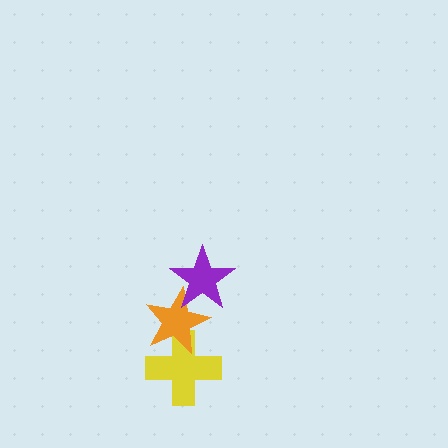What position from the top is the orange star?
The orange star is 2nd from the top.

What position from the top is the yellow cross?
The yellow cross is 3rd from the top.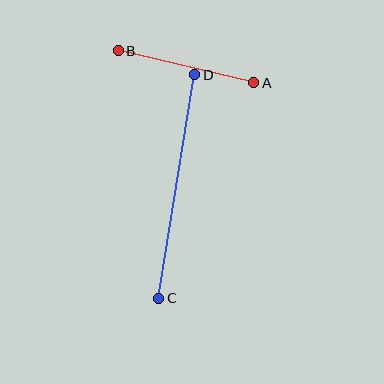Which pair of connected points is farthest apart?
Points C and D are farthest apart.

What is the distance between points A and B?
The distance is approximately 139 pixels.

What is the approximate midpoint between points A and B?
The midpoint is at approximately (186, 67) pixels.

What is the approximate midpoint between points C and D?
The midpoint is at approximately (177, 186) pixels.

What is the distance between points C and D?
The distance is approximately 226 pixels.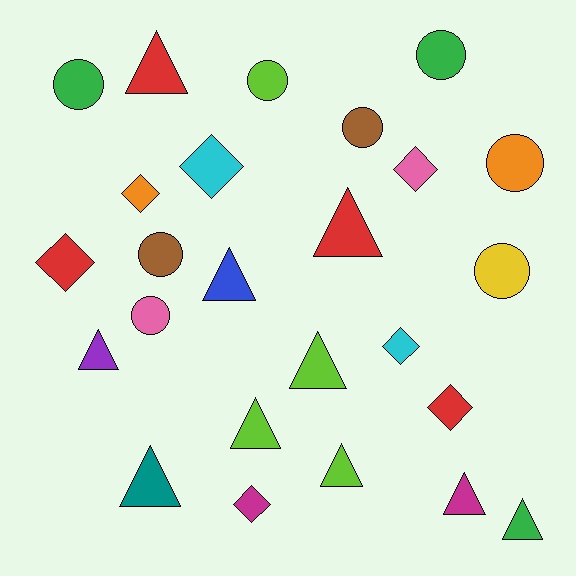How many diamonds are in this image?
There are 7 diamonds.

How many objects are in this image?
There are 25 objects.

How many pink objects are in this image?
There are 2 pink objects.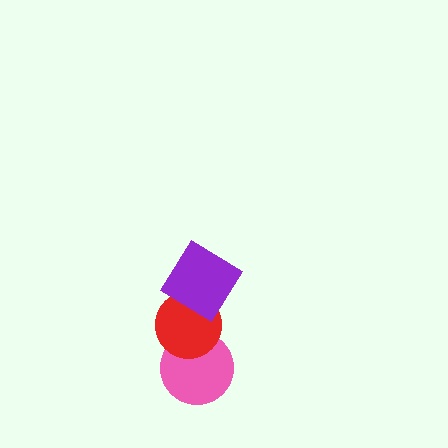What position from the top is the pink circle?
The pink circle is 3rd from the top.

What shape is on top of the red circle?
The purple diamond is on top of the red circle.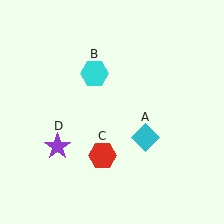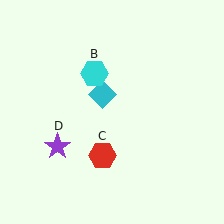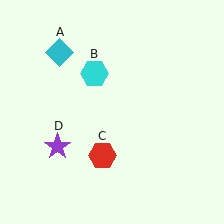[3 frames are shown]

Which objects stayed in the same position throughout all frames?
Cyan hexagon (object B) and red hexagon (object C) and purple star (object D) remained stationary.